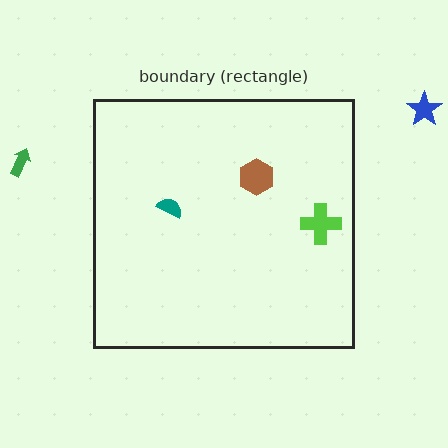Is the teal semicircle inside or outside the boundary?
Inside.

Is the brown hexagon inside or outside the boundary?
Inside.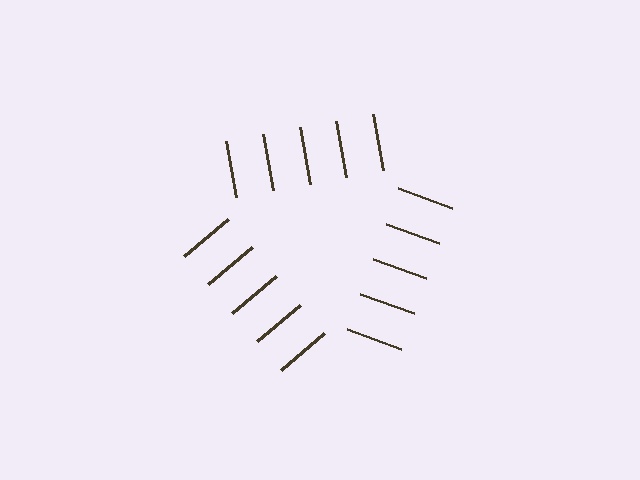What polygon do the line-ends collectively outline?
An illusory triangle — the line segments terminate on its edges but no continuous stroke is drawn.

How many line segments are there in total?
15 — 5 along each of the 3 edges.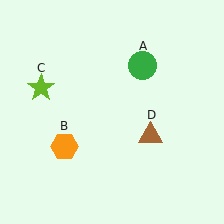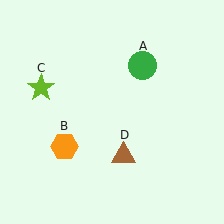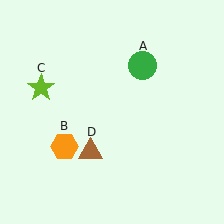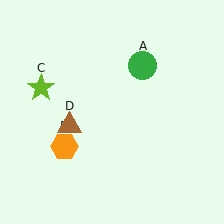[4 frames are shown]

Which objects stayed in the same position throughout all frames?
Green circle (object A) and orange hexagon (object B) and lime star (object C) remained stationary.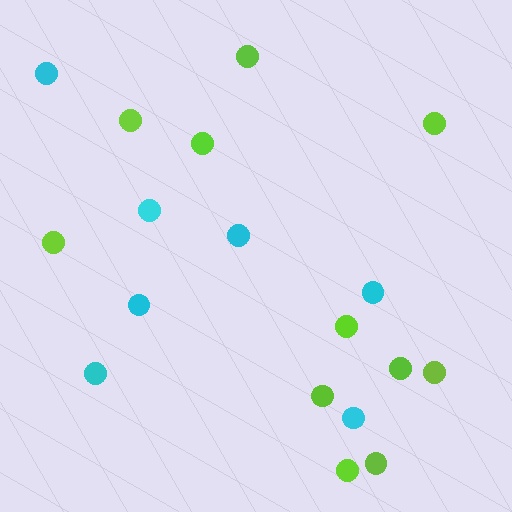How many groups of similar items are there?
There are 2 groups: one group of lime circles (11) and one group of cyan circles (7).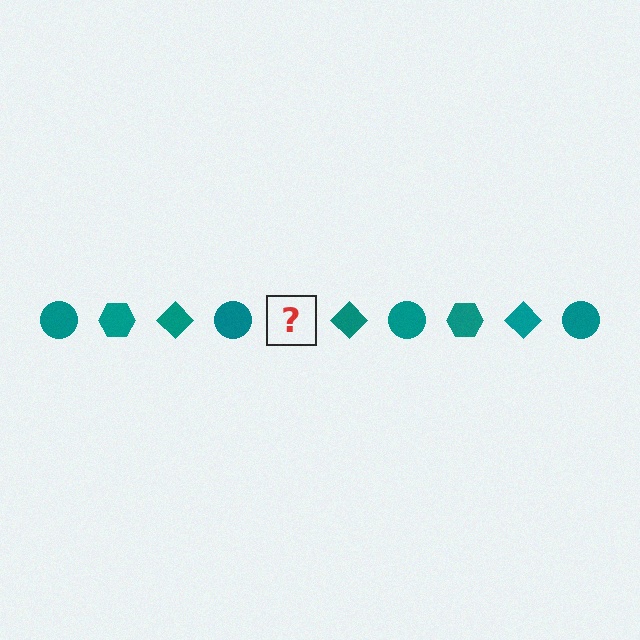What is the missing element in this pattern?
The missing element is a teal hexagon.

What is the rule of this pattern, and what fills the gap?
The rule is that the pattern cycles through circle, hexagon, diamond shapes in teal. The gap should be filled with a teal hexagon.